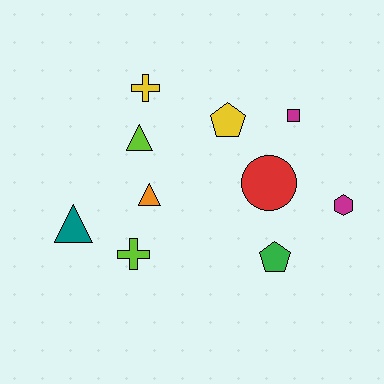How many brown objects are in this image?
There are no brown objects.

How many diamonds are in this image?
There are no diamonds.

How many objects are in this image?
There are 10 objects.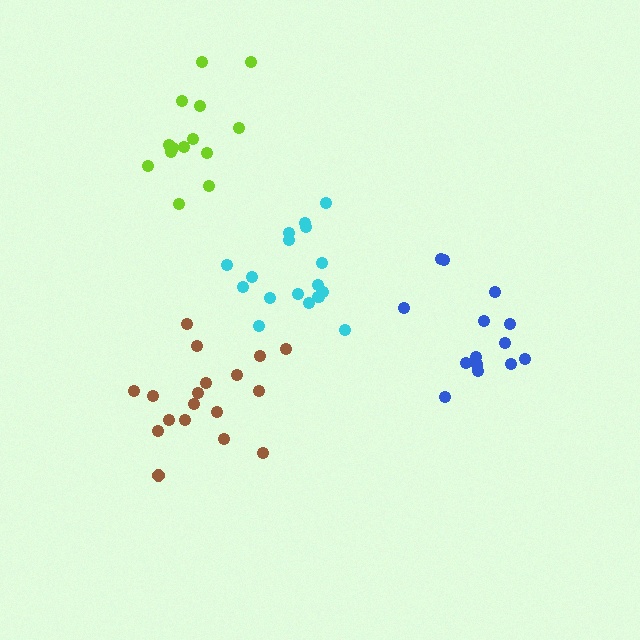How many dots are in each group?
Group 1: 17 dots, Group 2: 18 dots, Group 3: 14 dots, Group 4: 14 dots (63 total).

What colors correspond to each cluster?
The clusters are colored: cyan, brown, lime, blue.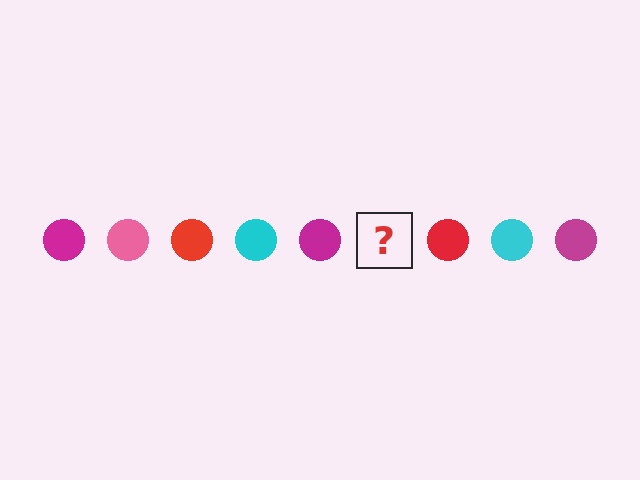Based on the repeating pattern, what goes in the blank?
The blank should be a pink circle.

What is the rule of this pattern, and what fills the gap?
The rule is that the pattern cycles through magenta, pink, red, cyan circles. The gap should be filled with a pink circle.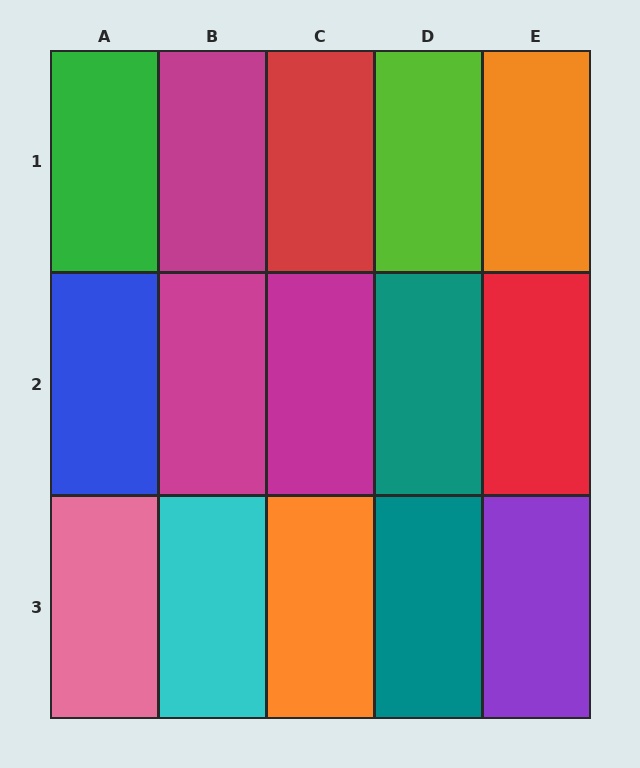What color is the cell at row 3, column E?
Purple.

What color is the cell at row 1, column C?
Red.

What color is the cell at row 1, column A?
Green.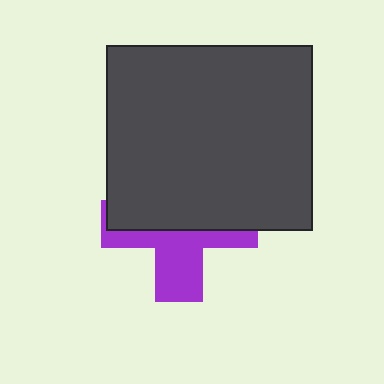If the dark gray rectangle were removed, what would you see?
You would see the complete purple cross.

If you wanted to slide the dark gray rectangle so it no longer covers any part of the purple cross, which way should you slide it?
Slide it up — that is the most direct way to separate the two shapes.